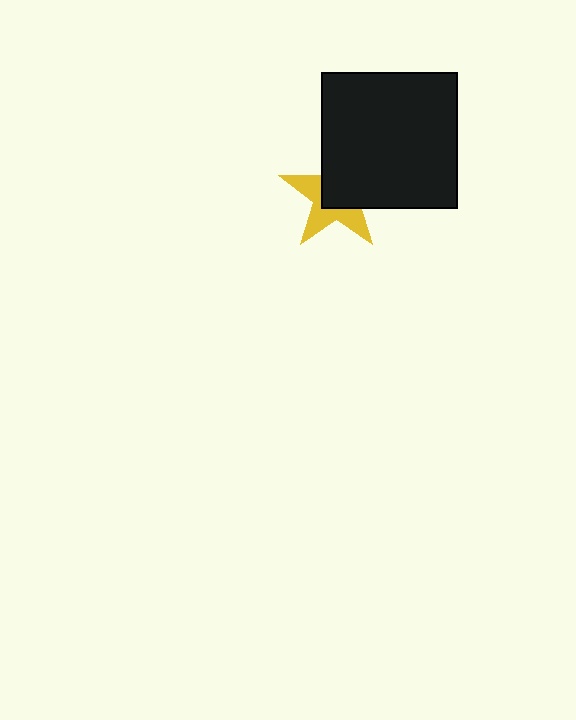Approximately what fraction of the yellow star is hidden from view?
Roughly 54% of the yellow star is hidden behind the black square.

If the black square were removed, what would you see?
You would see the complete yellow star.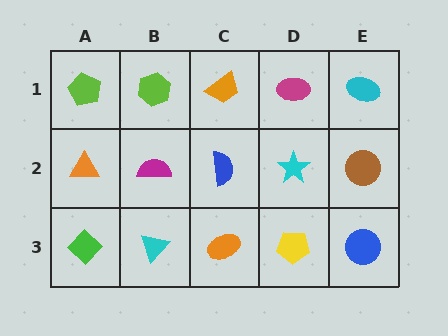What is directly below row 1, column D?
A cyan star.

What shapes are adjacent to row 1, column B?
A magenta semicircle (row 2, column B), a lime pentagon (row 1, column A), an orange trapezoid (row 1, column C).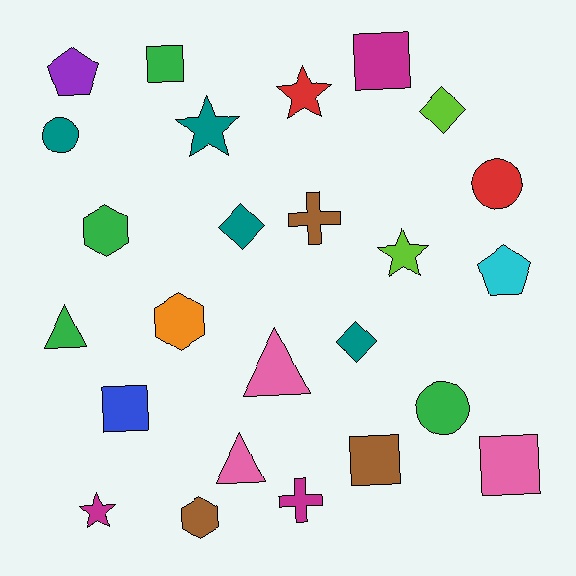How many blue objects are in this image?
There is 1 blue object.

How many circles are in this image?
There are 3 circles.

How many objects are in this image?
There are 25 objects.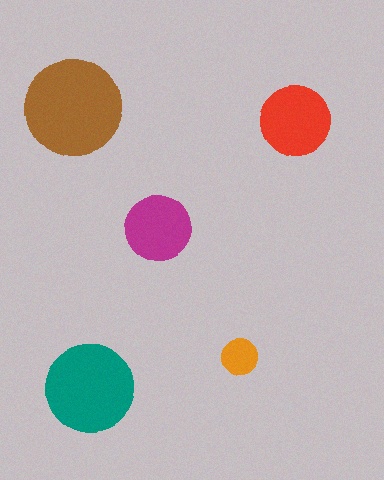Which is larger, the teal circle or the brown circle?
The brown one.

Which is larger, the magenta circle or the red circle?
The red one.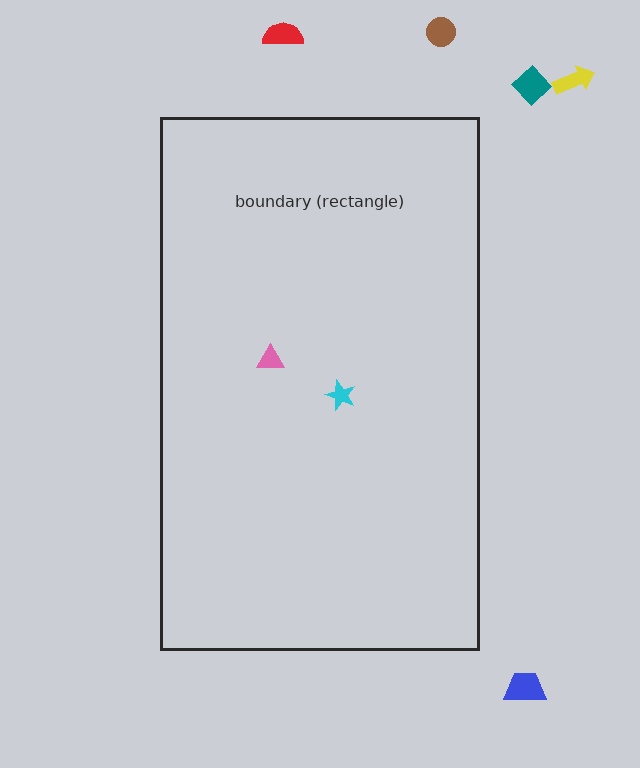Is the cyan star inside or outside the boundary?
Inside.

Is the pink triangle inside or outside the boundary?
Inside.